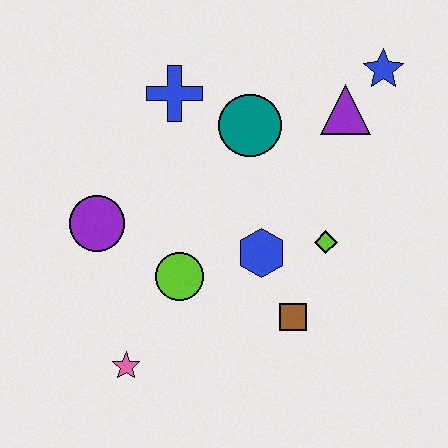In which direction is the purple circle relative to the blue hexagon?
The purple circle is to the left of the blue hexagon.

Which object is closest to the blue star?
The purple triangle is closest to the blue star.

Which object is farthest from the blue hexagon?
The blue star is farthest from the blue hexagon.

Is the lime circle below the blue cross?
Yes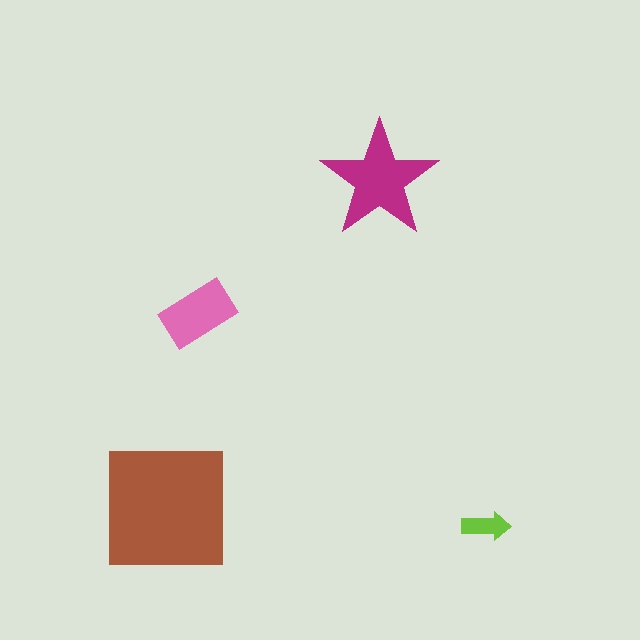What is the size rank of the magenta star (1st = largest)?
2nd.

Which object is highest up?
The magenta star is topmost.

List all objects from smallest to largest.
The lime arrow, the pink rectangle, the magenta star, the brown square.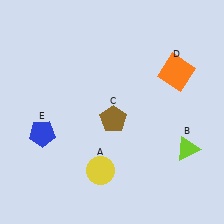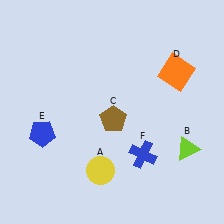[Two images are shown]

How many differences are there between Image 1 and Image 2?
There is 1 difference between the two images.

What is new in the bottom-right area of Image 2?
A blue cross (F) was added in the bottom-right area of Image 2.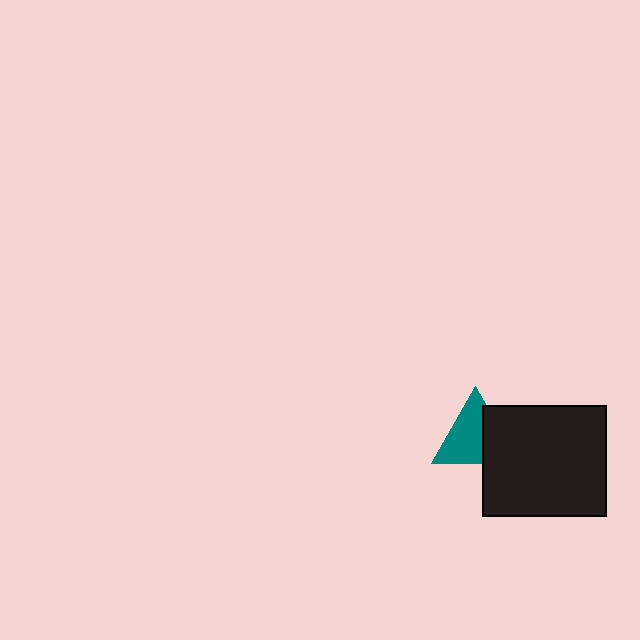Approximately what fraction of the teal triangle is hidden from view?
Roughly 37% of the teal triangle is hidden behind the black rectangle.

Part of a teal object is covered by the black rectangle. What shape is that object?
It is a triangle.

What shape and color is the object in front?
The object in front is a black rectangle.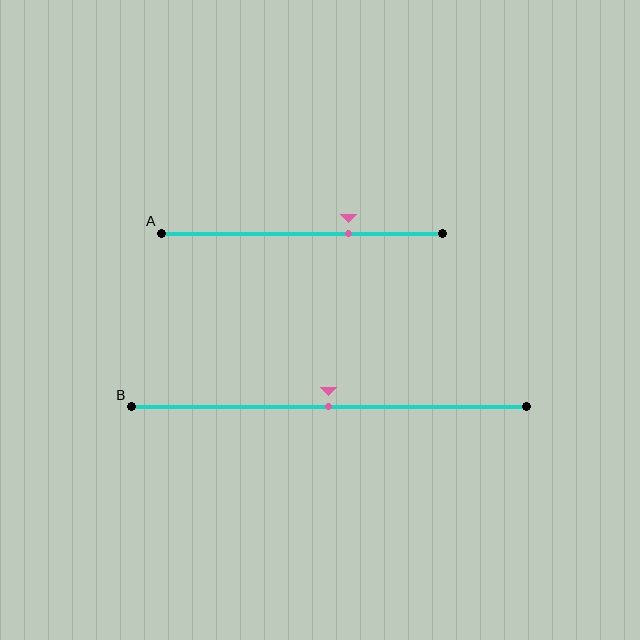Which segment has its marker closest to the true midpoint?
Segment B has its marker closest to the true midpoint.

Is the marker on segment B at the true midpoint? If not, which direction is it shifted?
Yes, the marker on segment B is at the true midpoint.